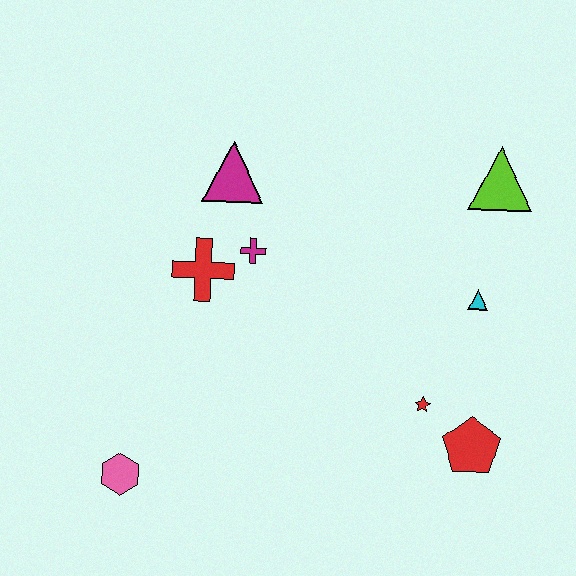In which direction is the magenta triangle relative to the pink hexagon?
The magenta triangle is above the pink hexagon.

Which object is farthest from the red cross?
The red pentagon is farthest from the red cross.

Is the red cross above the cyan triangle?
Yes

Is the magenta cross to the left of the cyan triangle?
Yes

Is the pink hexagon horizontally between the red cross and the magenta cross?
No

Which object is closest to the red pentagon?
The red star is closest to the red pentagon.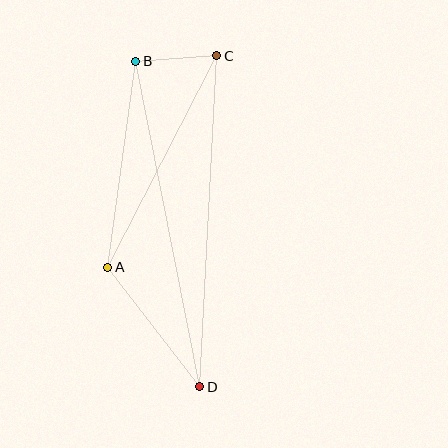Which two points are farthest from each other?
Points B and D are farthest from each other.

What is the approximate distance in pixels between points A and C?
The distance between A and C is approximately 238 pixels.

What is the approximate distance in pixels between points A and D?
The distance between A and D is approximately 151 pixels.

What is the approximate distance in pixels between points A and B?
The distance between A and B is approximately 208 pixels.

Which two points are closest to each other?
Points B and C are closest to each other.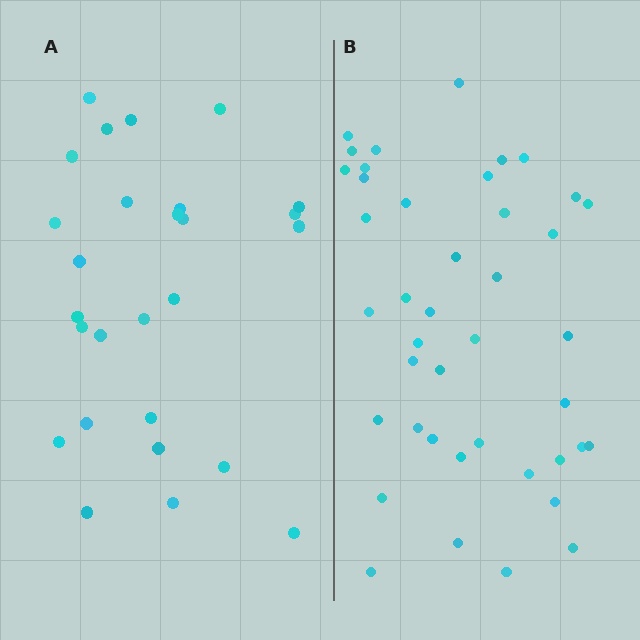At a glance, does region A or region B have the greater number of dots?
Region B (the right region) has more dots.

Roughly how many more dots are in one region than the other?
Region B has approximately 15 more dots than region A.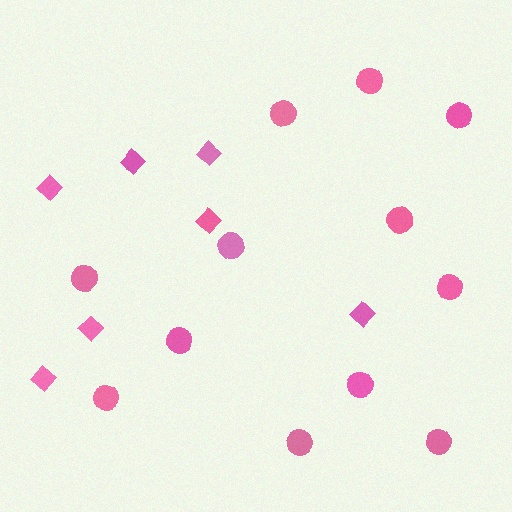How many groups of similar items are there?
There are 2 groups: one group of circles (12) and one group of diamonds (7).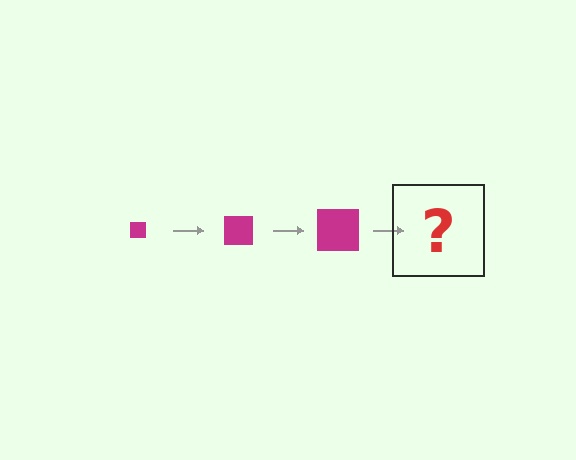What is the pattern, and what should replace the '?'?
The pattern is that the square gets progressively larger each step. The '?' should be a magenta square, larger than the previous one.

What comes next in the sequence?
The next element should be a magenta square, larger than the previous one.